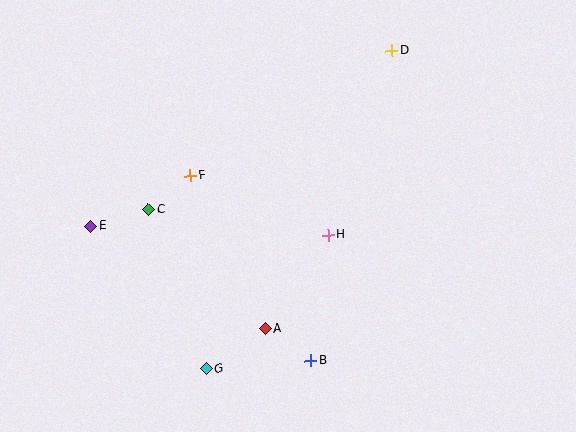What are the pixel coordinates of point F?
Point F is at (190, 176).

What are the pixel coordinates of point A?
Point A is at (265, 329).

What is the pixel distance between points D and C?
The distance between D and C is 291 pixels.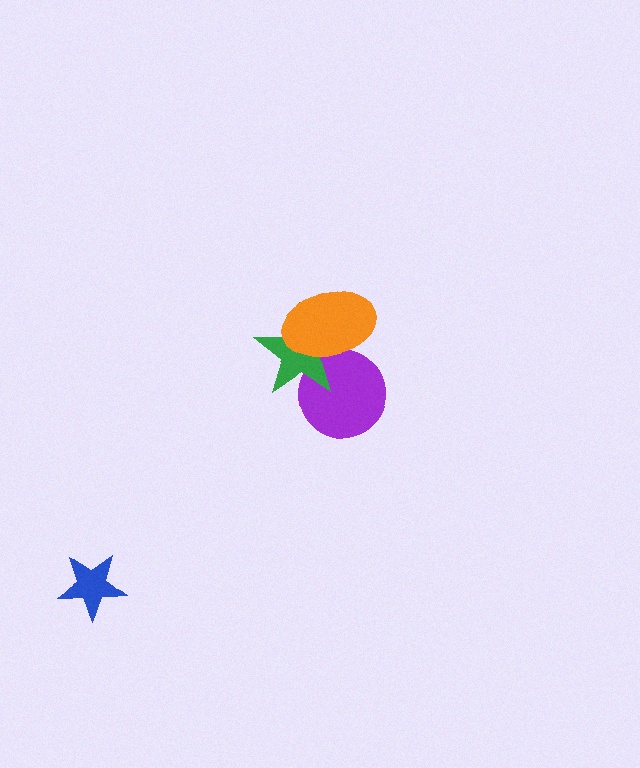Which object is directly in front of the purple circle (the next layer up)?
The green star is directly in front of the purple circle.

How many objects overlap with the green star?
2 objects overlap with the green star.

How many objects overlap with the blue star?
0 objects overlap with the blue star.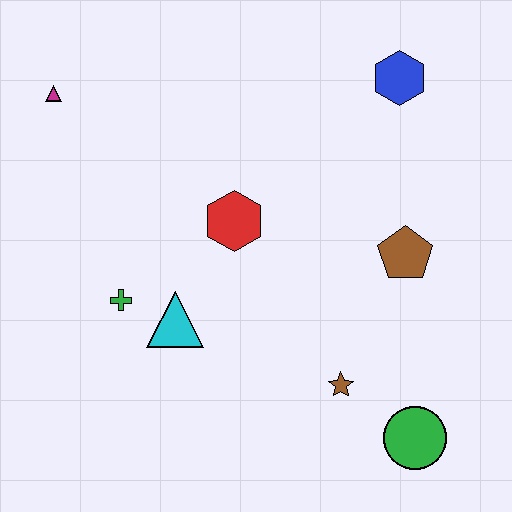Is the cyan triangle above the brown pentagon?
No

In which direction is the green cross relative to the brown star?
The green cross is to the left of the brown star.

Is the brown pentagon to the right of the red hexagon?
Yes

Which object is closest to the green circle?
The brown star is closest to the green circle.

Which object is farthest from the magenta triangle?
The green circle is farthest from the magenta triangle.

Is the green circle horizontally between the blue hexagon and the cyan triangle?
No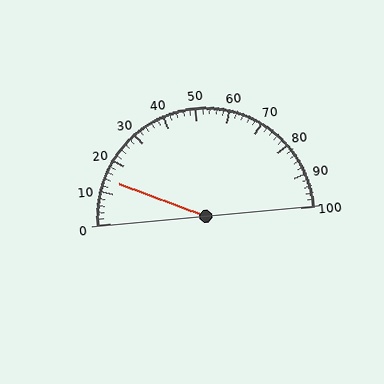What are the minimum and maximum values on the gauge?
The gauge ranges from 0 to 100.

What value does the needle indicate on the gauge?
The needle indicates approximately 14.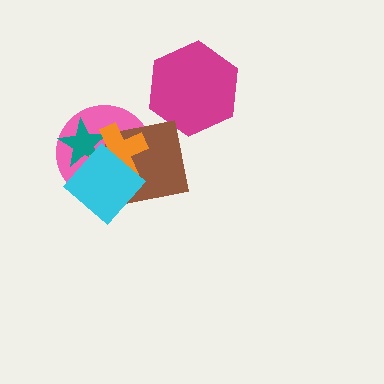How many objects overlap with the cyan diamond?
4 objects overlap with the cyan diamond.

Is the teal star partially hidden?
Yes, it is partially covered by another shape.